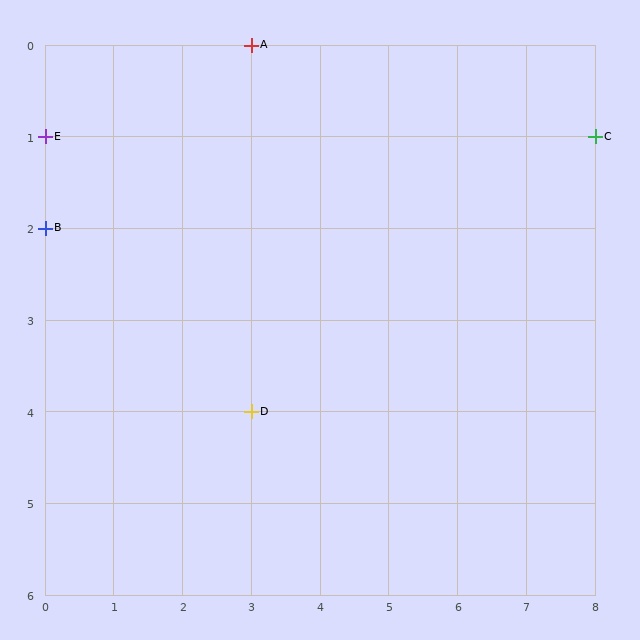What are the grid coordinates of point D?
Point D is at grid coordinates (3, 4).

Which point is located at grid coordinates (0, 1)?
Point E is at (0, 1).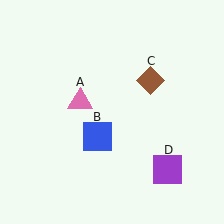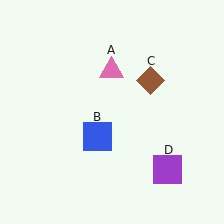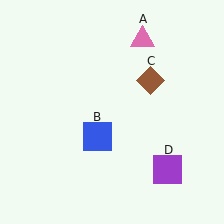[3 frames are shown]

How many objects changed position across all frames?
1 object changed position: pink triangle (object A).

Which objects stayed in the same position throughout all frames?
Blue square (object B) and brown diamond (object C) and purple square (object D) remained stationary.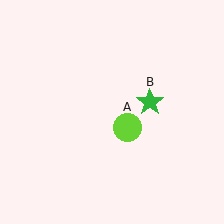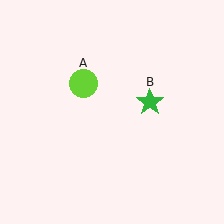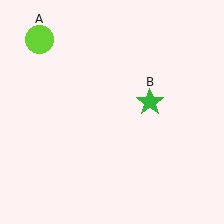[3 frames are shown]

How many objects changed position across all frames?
1 object changed position: lime circle (object A).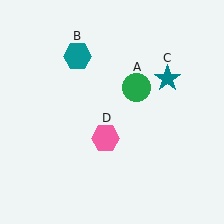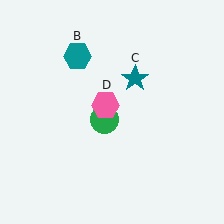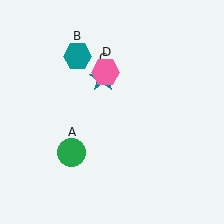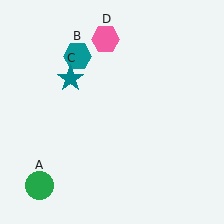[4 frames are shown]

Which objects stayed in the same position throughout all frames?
Teal hexagon (object B) remained stationary.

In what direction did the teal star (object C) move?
The teal star (object C) moved left.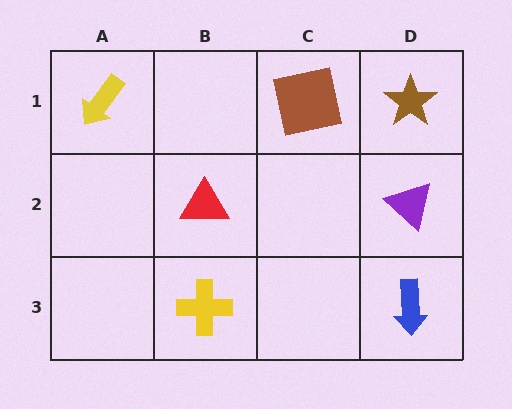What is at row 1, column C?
A brown square.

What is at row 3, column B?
A yellow cross.